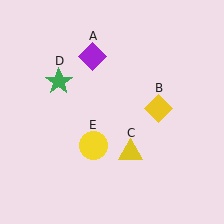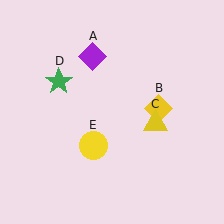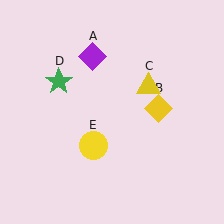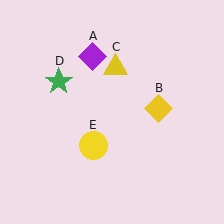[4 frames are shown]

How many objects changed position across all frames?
1 object changed position: yellow triangle (object C).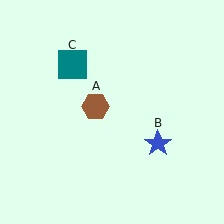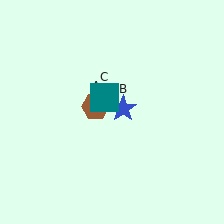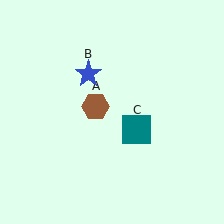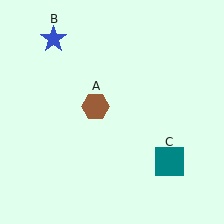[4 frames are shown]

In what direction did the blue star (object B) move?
The blue star (object B) moved up and to the left.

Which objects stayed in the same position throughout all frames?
Brown hexagon (object A) remained stationary.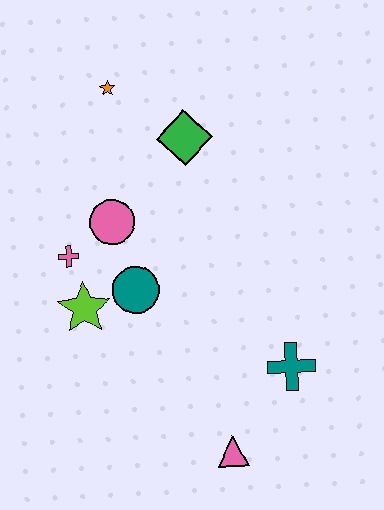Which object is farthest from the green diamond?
The pink triangle is farthest from the green diamond.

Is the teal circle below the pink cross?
Yes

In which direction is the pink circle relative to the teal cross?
The pink circle is to the left of the teal cross.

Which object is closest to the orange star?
The green diamond is closest to the orange star.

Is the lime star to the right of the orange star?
No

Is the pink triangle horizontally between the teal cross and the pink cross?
Yes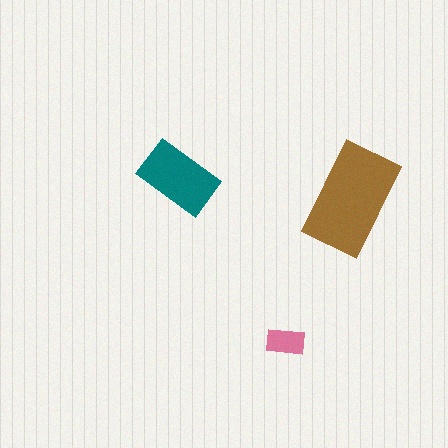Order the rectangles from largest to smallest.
the brown one, the teal one, the pink one.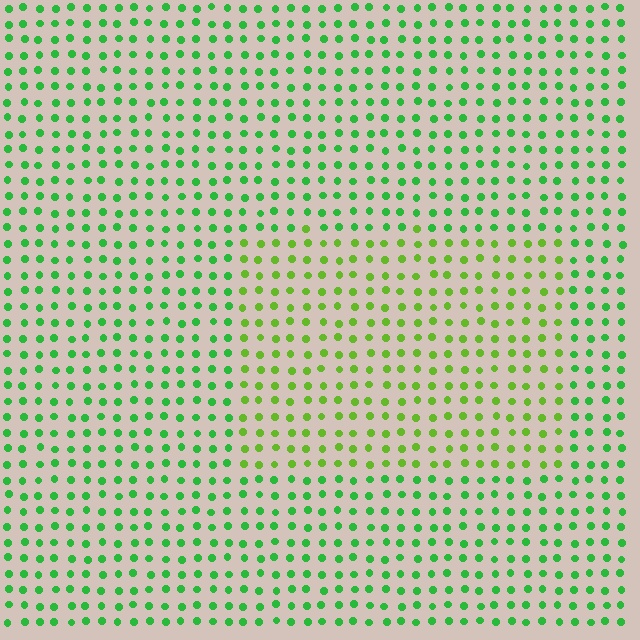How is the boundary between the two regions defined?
The boundary is defined purely by a slight shift in hue (about 32 degrees). Spacing, size, and orientation are identical on both sides.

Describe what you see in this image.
The image is filled with small green elements in a uniform arrangement. A rectangle-shaped region is visible where the elements are tinted to a slightly different hue, forming a subtle color boundary.